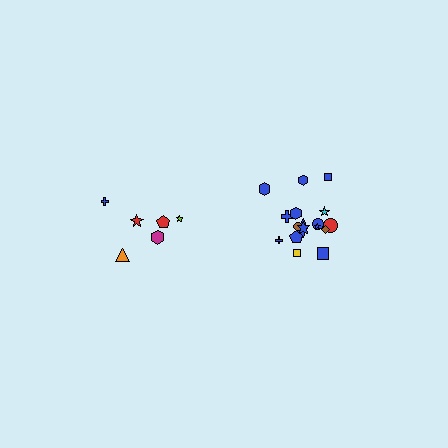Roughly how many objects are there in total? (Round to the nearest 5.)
Roughly 25 objects in total.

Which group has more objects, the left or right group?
The right group.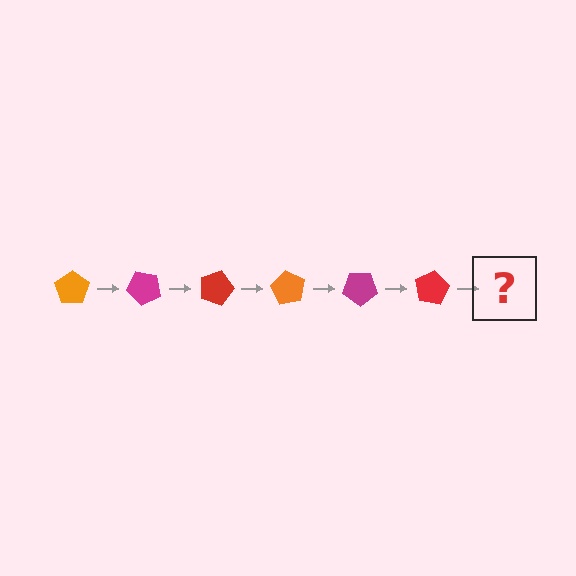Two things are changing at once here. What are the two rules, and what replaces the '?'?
The two rules are that it rotates 45 degrees each step and the color cycles through orange, magenta, and red. The '?' should be an orange pentagon, rotated 270 degrees from the start.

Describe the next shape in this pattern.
It should be an orange pentagon, rotated 270 degrees from the start.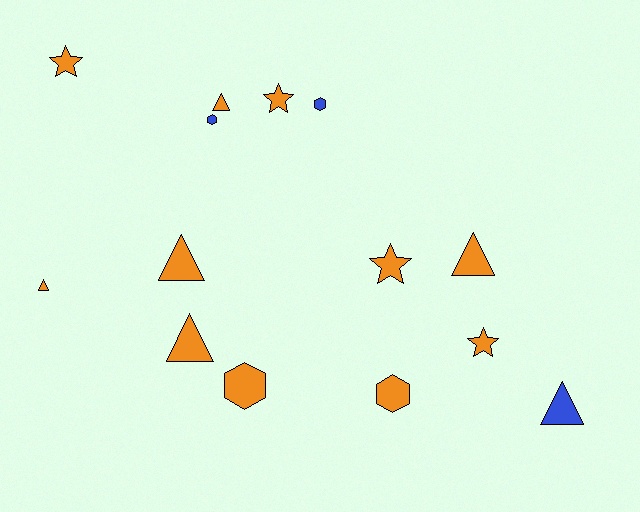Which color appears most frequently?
Orange, with 11 objects.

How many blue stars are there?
There are no blue stars.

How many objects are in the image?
There are 14 objects.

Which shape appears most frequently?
Triangle, with 6 objects.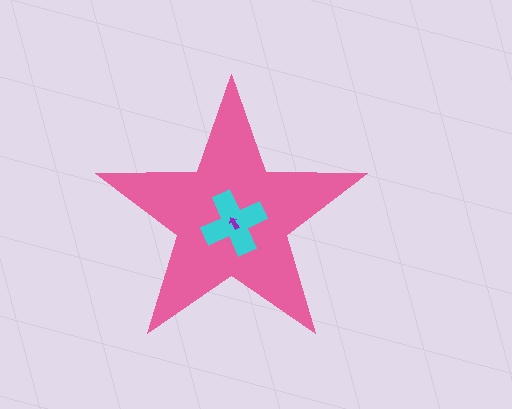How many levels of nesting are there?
3.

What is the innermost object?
The purple arrow.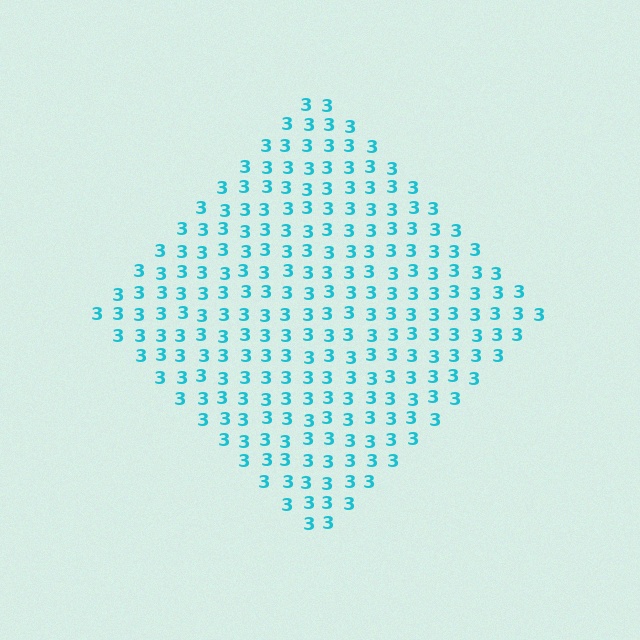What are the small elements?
The small elements are digit 3's.